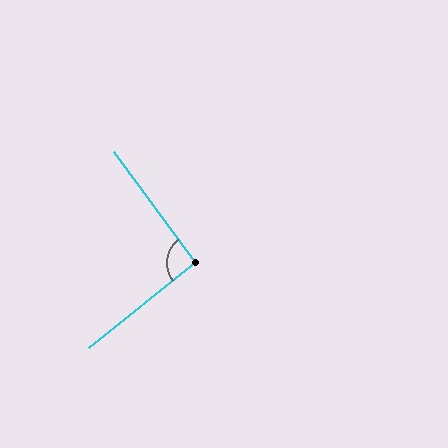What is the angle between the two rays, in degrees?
Approximately 92 degrees.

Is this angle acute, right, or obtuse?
It is approximately a right angle.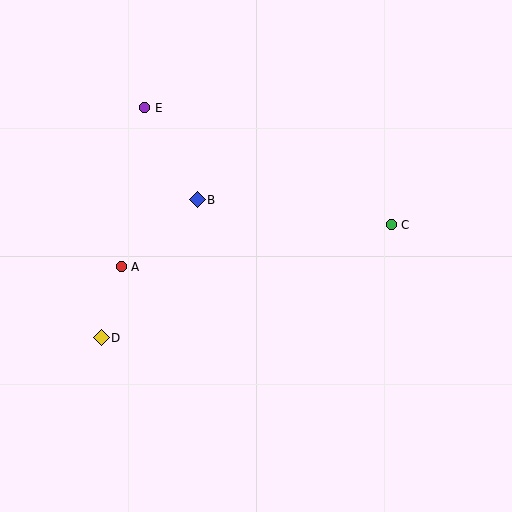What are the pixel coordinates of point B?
Point B is at (197, 200).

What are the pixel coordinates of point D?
Point D is at (101, 338).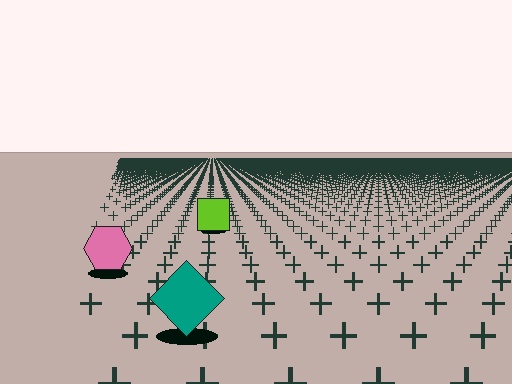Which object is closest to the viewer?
The teal diamond is closest. The texture marks near it are larger and more spread out.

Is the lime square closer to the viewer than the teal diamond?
No. The teal diamond is closer — you can tell from the texture gradient: the ground texture is coarser near it.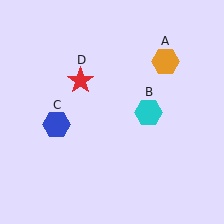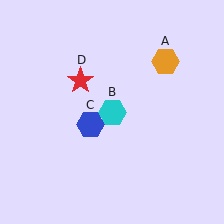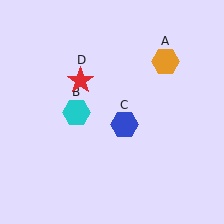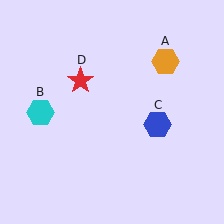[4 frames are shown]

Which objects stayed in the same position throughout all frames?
Orange hexagon (object A) and red star (object D) remained stationary.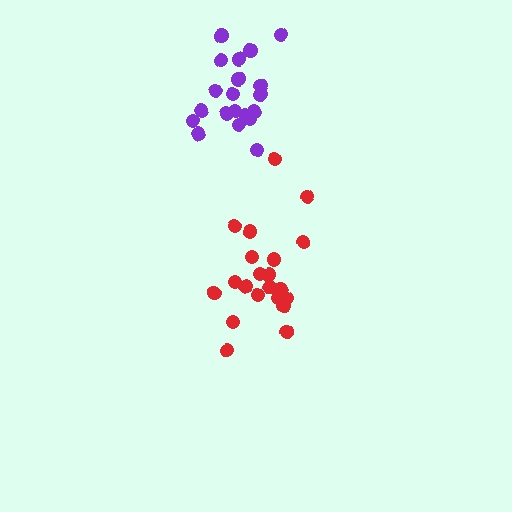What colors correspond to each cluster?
The clusters are colored: red, purple.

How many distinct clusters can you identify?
There are 2 distinct clusters.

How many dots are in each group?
Group 1: 21 dots, Group 2: 20 dots (41 total).